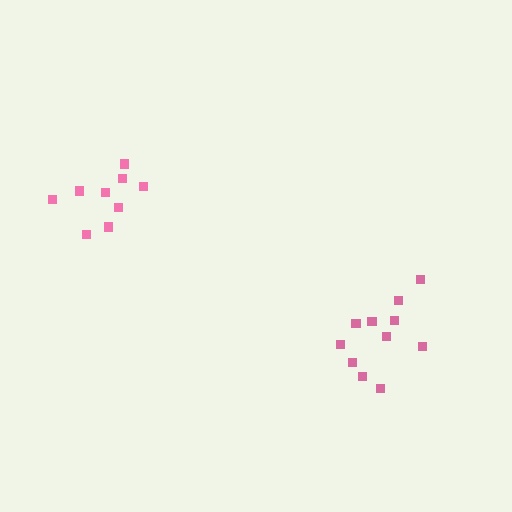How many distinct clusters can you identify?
There are 2 distinct clusters.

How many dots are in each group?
Group 1: 11 dots, Group 2: 9 dots (20 total).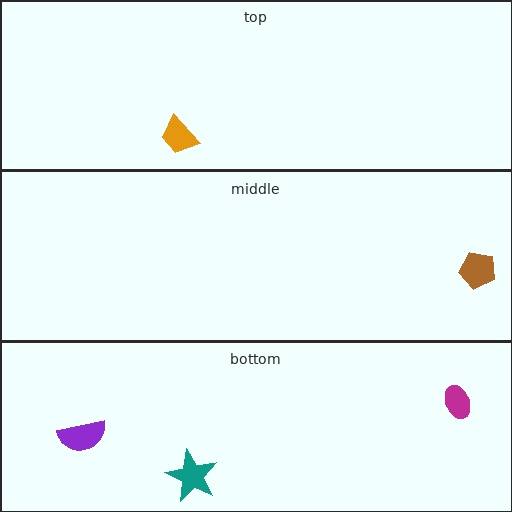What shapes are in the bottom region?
The purple semicircle, the magenta ellipse, the teal star.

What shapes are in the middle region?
The brown pentagon.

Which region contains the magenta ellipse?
The bottom region.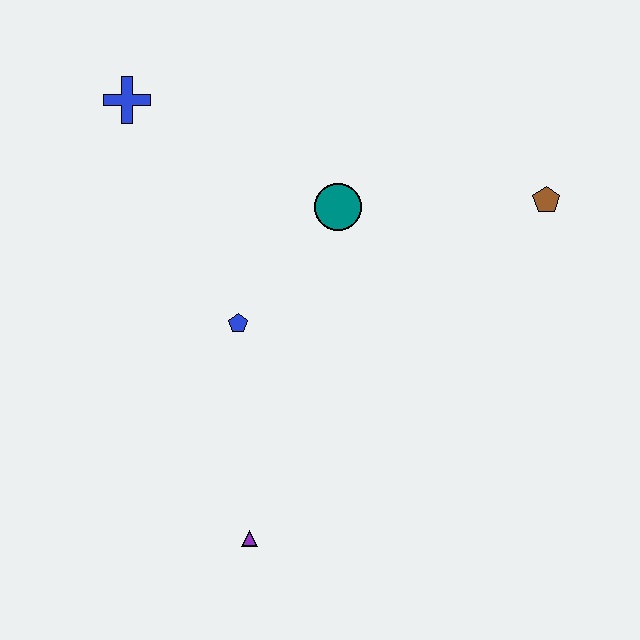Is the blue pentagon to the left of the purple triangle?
Yes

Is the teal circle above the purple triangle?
Yes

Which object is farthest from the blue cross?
The purple triangle is farthest from the blue cross.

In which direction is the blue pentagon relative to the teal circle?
The blue pentagon is below the teal circle.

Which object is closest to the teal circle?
The blue pentagon is closest to the teal circle.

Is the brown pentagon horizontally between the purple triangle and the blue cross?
No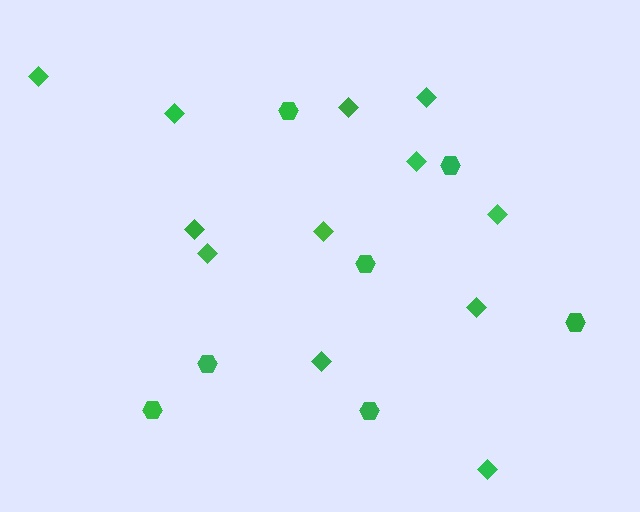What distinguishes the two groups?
There are 2 groups: one group of diamonds (12) and one group of hexagons (7).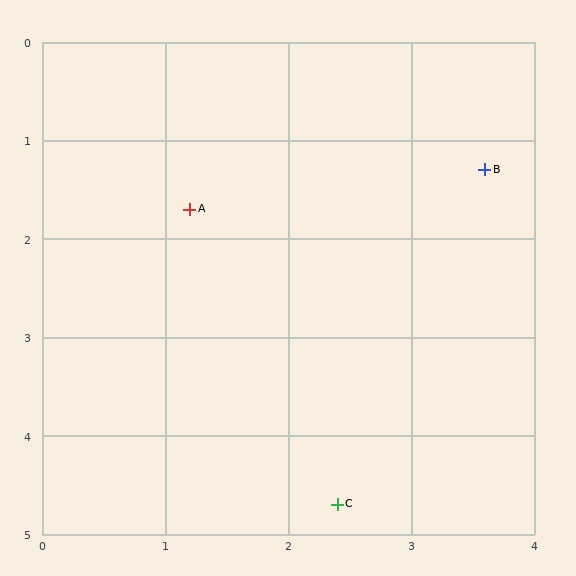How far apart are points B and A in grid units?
Points B and A are about 2.4 grid units apart.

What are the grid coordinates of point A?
Point A is at approximately (1.2, 1.7).